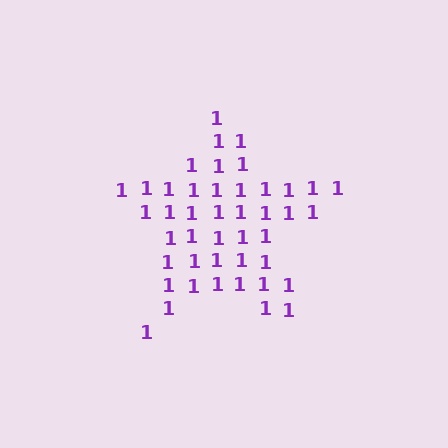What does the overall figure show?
The overall figure shows a star.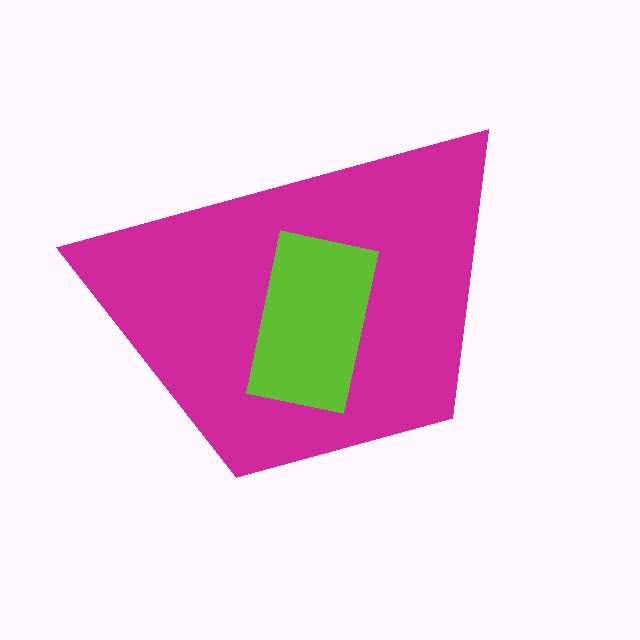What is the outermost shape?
The magenta trapezoid.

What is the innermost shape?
The lime rectangle.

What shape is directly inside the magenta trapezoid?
The lime rectangle.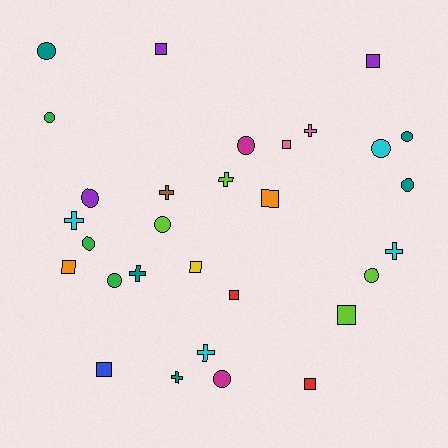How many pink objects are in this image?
There are 2 pink objects.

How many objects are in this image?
There are 30 objects.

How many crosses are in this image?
There are 8 crosses.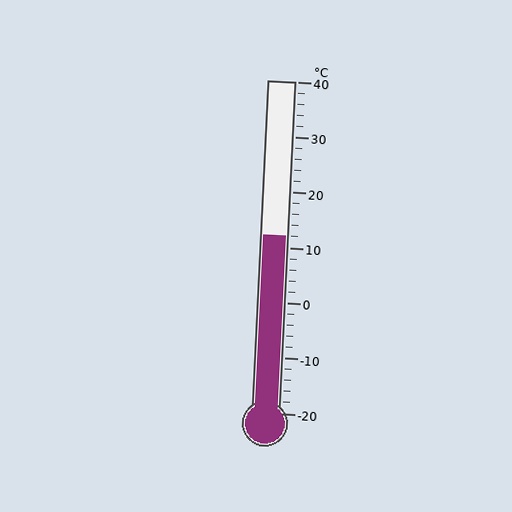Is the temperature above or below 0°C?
The temperature is above 0°C.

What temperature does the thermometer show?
The thermometer shows approximately 12°C.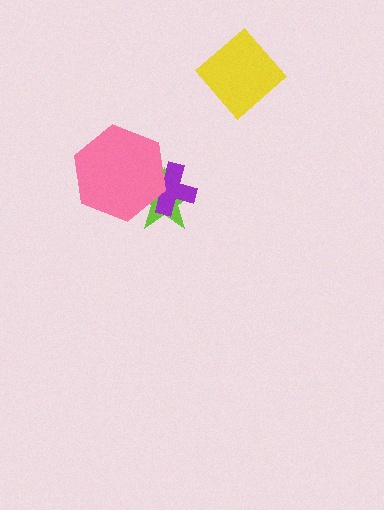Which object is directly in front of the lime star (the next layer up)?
The purple cross is directly in front of the lime star.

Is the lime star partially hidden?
Yes, it is partially covered by another shape.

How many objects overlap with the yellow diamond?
0 objects overlap with the yellow diamond.